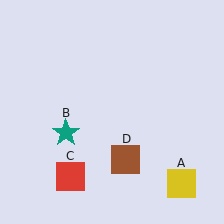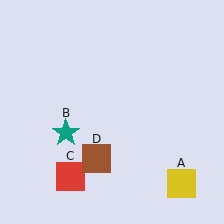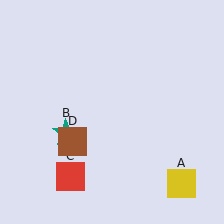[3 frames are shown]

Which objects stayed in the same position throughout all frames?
Yellow square (object A) and teal star (object B) and red square (object C) remained stationary.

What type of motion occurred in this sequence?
The brown square (object D) rotated clockwise around the center of the scene.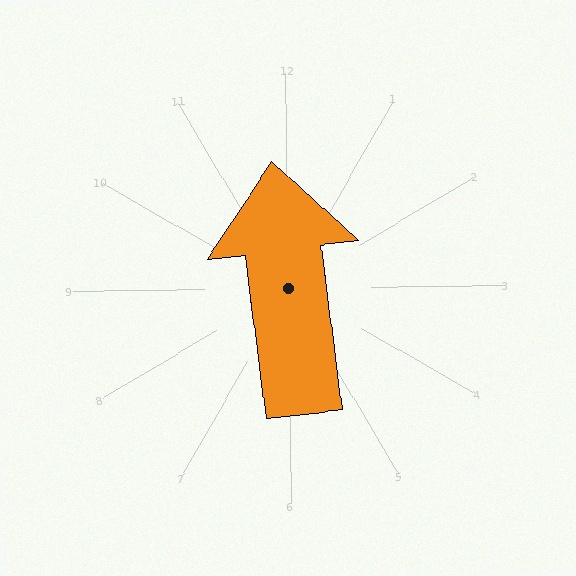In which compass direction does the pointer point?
North.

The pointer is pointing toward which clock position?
Roughly 12 o'clock.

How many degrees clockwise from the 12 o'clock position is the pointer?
Approximately 354 degrees.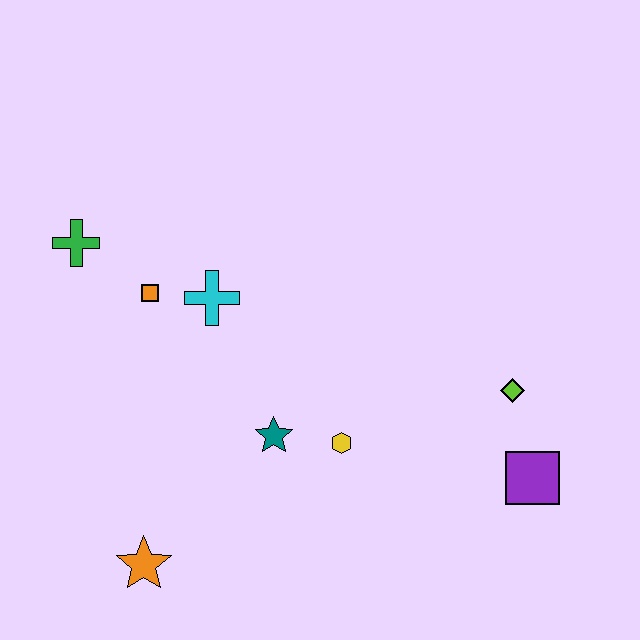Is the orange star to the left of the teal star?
Yes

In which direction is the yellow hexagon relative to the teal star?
The yellow hexagon is to the right of the teal star.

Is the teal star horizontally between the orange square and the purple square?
Yes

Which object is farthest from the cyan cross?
The purple square is farthest from the cyan cross.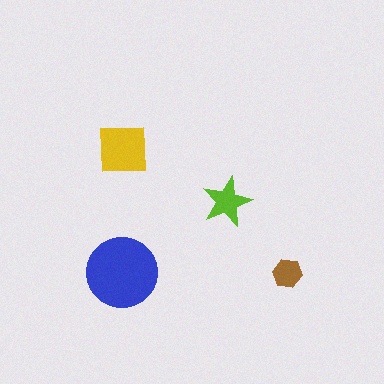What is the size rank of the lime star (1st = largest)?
3rd.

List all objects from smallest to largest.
The brown hexagon, the lime star, the yellow square, the blue circle.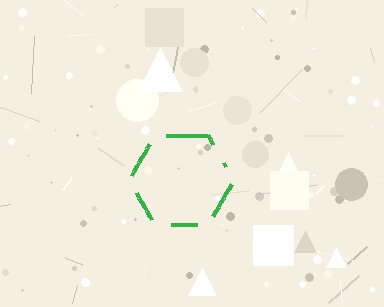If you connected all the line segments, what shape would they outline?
They would outline a hexagon.